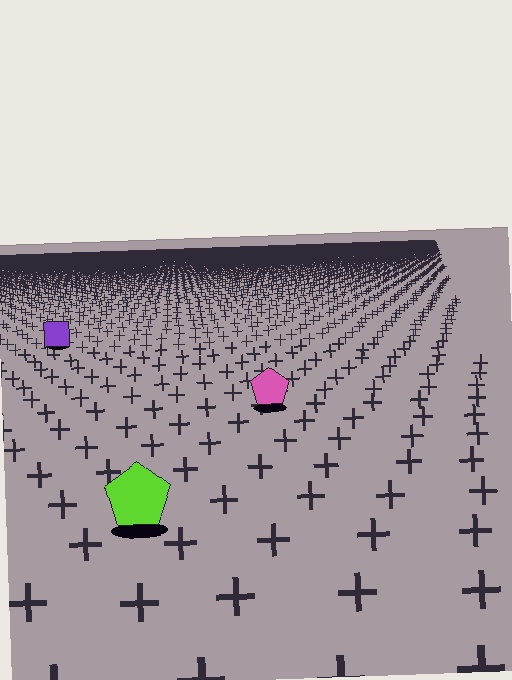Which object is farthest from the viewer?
The purple square is farthest from the viewer. It appears smaller and the ground texture around it is denser.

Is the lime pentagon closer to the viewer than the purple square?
Yes. The lime pentagon is closer — you can tell from the texture gradient: the ground texture is coarser near it.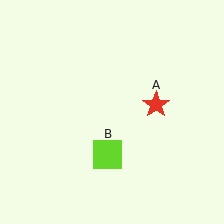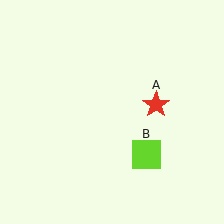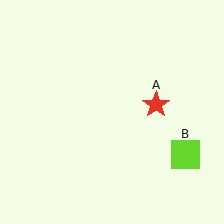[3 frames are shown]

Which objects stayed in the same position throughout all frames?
Red star (object A) remained stationary.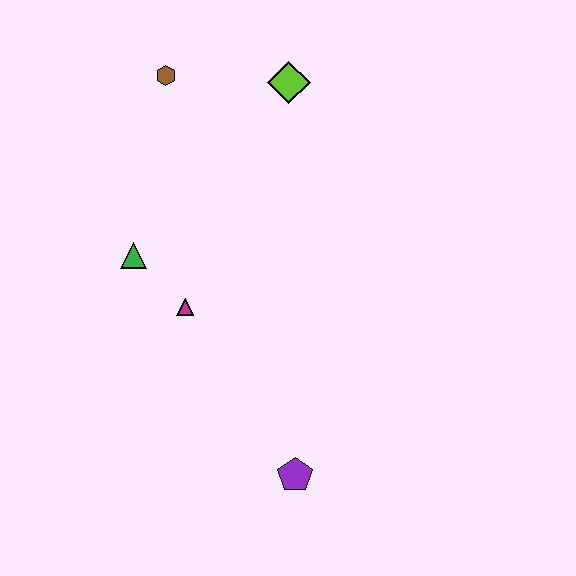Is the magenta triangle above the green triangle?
No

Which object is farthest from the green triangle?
The purple pentagon is farthest from the green triangle.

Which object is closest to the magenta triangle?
The green triangle is closest to the magenta triangle.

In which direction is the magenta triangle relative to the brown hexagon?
The magenta triangle is below the brown hexagon.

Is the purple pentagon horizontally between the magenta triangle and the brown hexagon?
No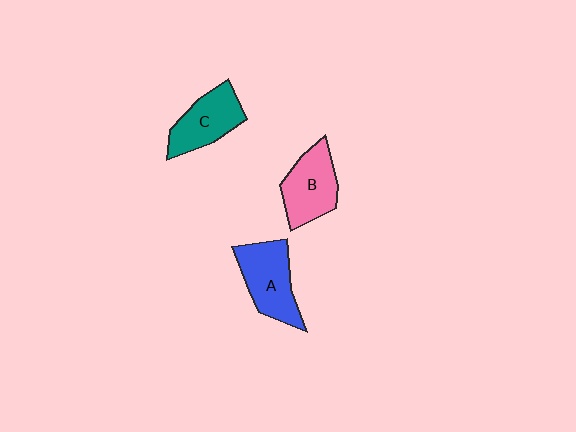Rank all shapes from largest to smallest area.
From largest to smallest: A (blue), B (pink), C (teal).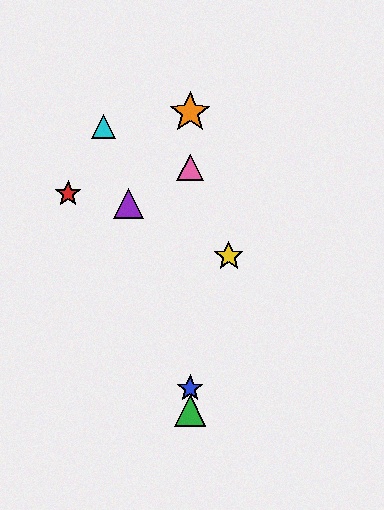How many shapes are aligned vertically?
4 shapes (the blue star, the green triangle, the orange star, the pink triangle) are aligned vertically.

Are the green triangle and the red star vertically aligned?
No, the green triangle is at x≈190 and the red star is at x≈68.